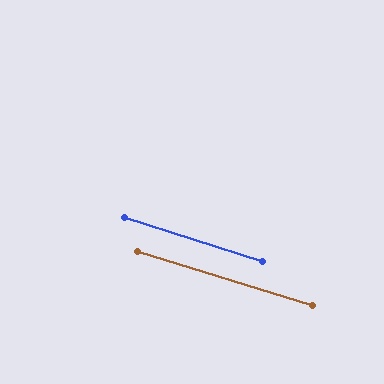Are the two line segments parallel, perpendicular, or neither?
Parallel — their directions differ by only 0.1°.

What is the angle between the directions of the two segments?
Approximately 0 degrees.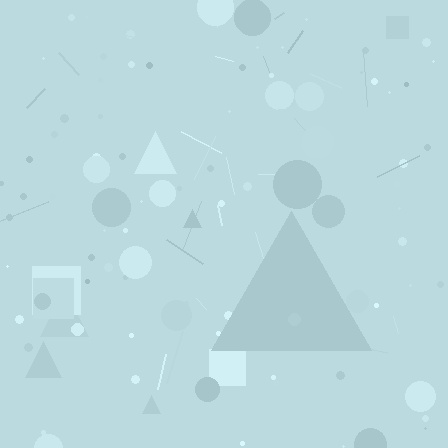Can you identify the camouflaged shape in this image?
The camouflaged shape is a triangle.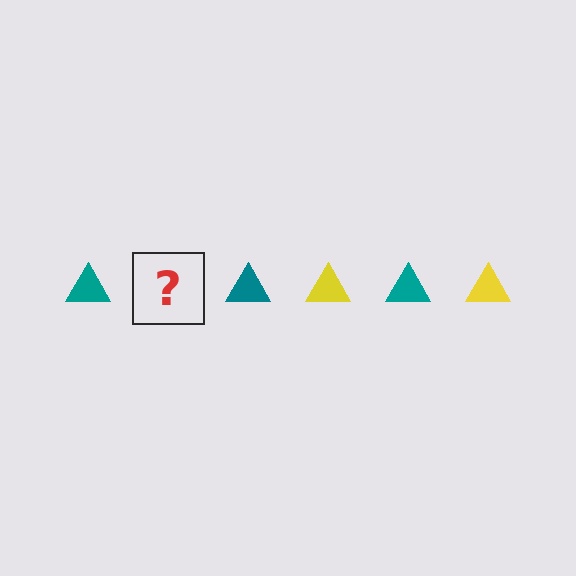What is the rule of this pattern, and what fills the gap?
The rule is that the pattern cycles through teal, yellow triangles. The gap should be filled with a yellow triangle.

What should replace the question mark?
The question mark should be replaced with a yellow triangle.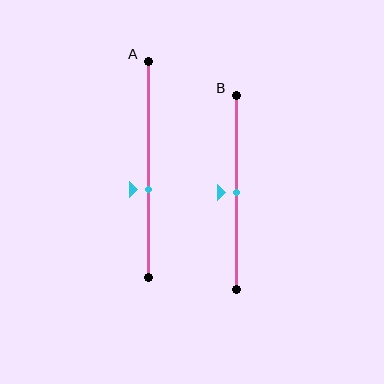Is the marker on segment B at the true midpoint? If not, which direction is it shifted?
Yes, the marker on segment B is at the true midpoint.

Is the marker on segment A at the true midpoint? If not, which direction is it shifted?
No, the marker on segment A is shifted downward by about 9% of the segment length.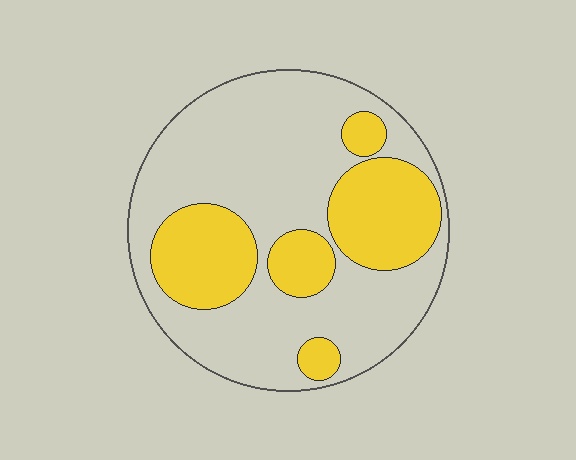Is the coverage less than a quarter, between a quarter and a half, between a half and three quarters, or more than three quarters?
Between a quarter and a half.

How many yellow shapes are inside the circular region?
5.